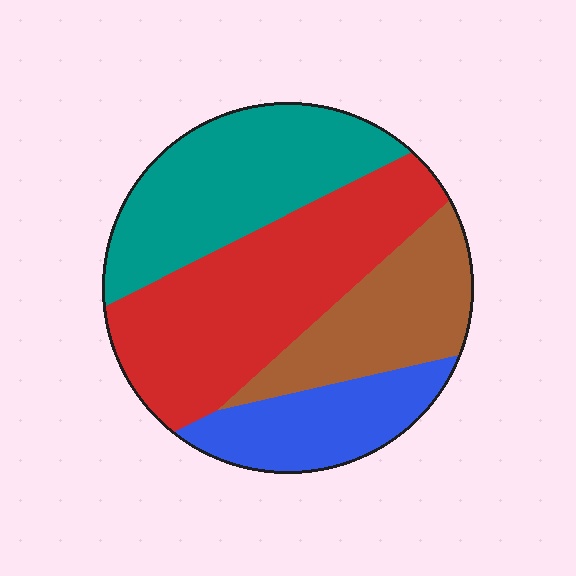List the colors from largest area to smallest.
From largest to smallest: red, teal, brown, blue.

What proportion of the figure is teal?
Teal covers 28% of the figure.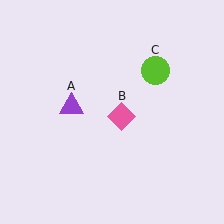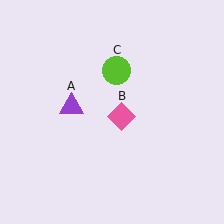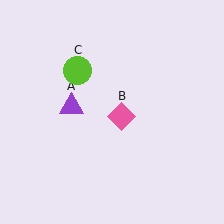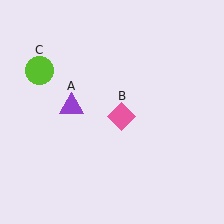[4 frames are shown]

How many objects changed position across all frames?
1 object changed position: lime circle (object C).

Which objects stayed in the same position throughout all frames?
Purple triangle (object A) and pink diamond (object B) remained stationary.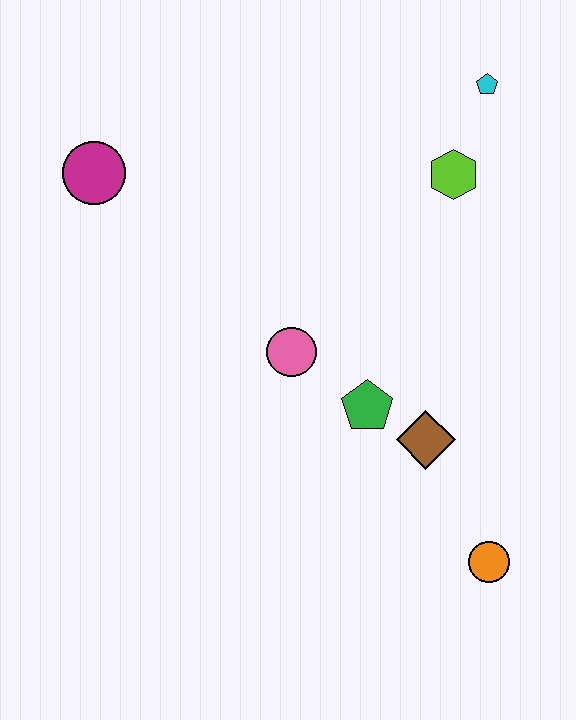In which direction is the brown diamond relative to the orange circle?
The brown diamond is above the orange circle.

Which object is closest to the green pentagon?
The brown diamond is closest to the green pentagon.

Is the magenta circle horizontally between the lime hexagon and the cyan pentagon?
No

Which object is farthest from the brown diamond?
The magenta circle is farthest from the brown diamond.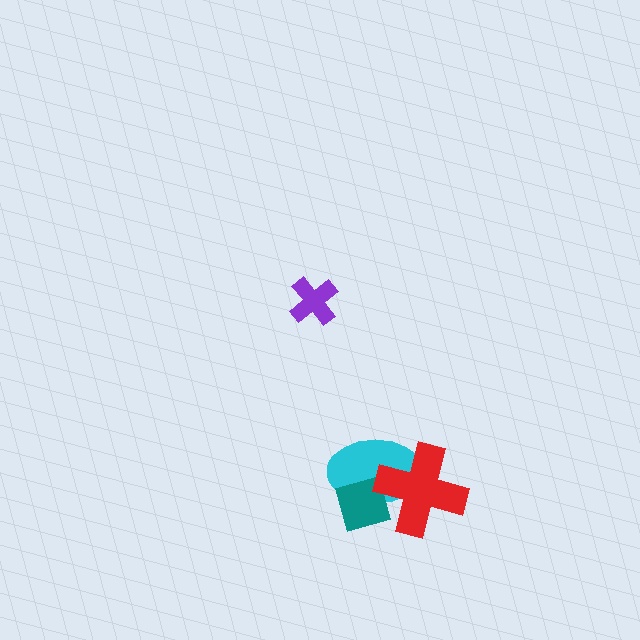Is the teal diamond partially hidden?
Yes, it is partially covered by another shape.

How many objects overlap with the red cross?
2 objects overlap with the red cross.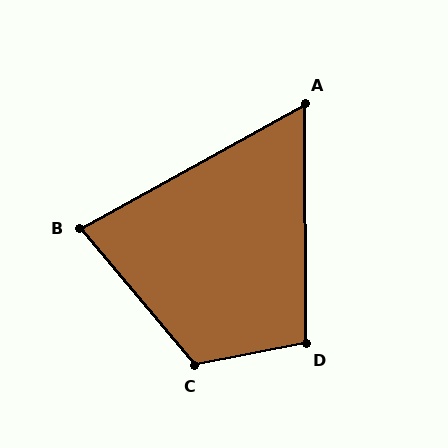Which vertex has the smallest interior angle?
A, at approximately 61 degrees.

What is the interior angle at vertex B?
Approximately 79 degrees (acute).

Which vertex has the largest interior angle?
C, at approximately 119 degrees.